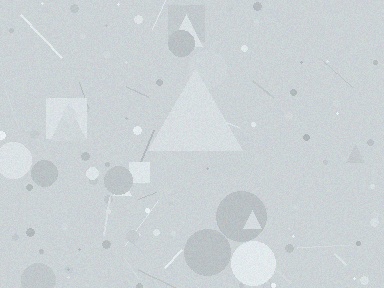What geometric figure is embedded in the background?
A triangle is embedded in the background.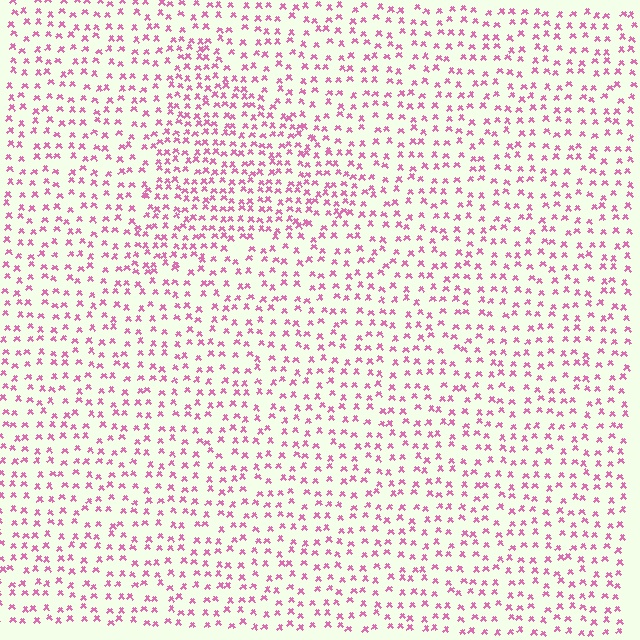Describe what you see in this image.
The image contains small pink elements arranged at two different densities. A triangle-shaped region is visible where the elements are more densely packed than the surrounding area.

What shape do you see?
I see a triangle.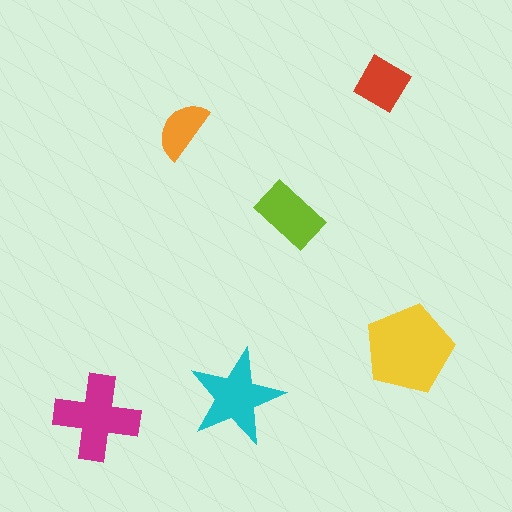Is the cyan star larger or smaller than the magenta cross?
Smaller.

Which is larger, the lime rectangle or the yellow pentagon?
The yellow pentagon.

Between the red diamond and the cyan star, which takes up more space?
The cyan star.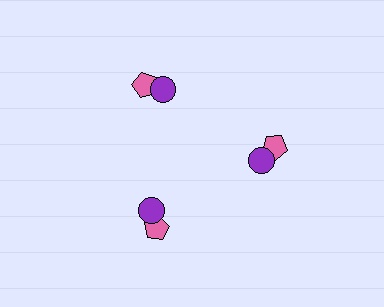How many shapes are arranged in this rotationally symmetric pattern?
There are 6 shapes, arranged in 3 groups of 2.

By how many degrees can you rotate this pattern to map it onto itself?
The pattern maps onto itself every 120 degrees of rotation.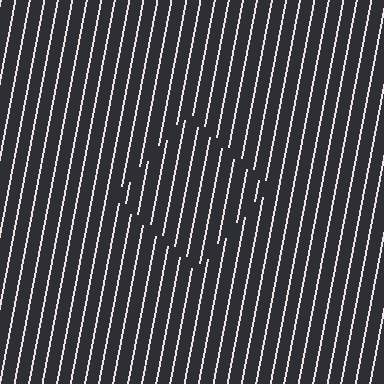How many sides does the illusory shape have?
4 sides — the line-ends trace a square.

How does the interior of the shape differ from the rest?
The interior of the shape contains the same grating, shifted by half a period — the contour is defined by the phase discontinuity where line-ends from the inner and outer gratings abut.